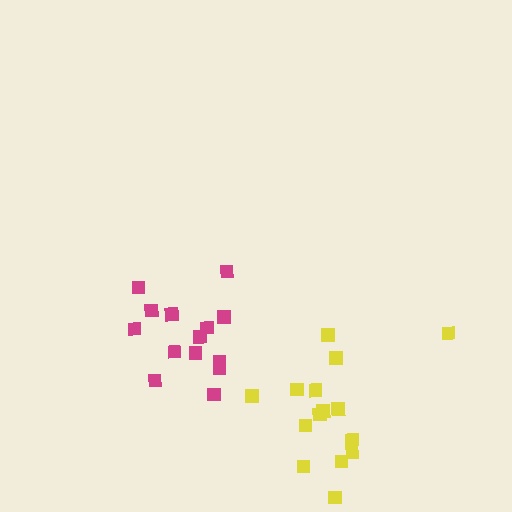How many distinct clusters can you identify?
There are 2 distinct clusters.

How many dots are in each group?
Group 1: 14 dots, Group 2: 15 dots (29 total).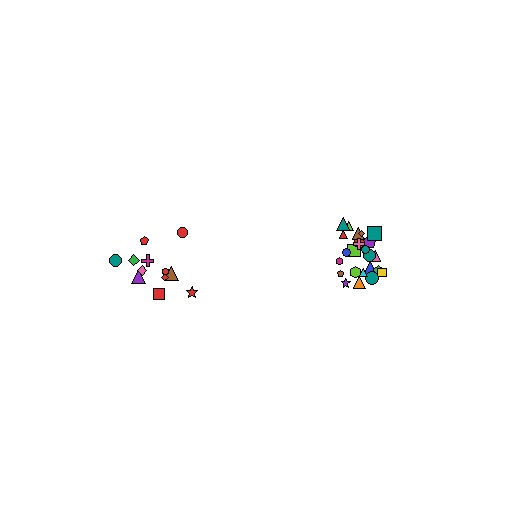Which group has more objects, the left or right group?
The right group.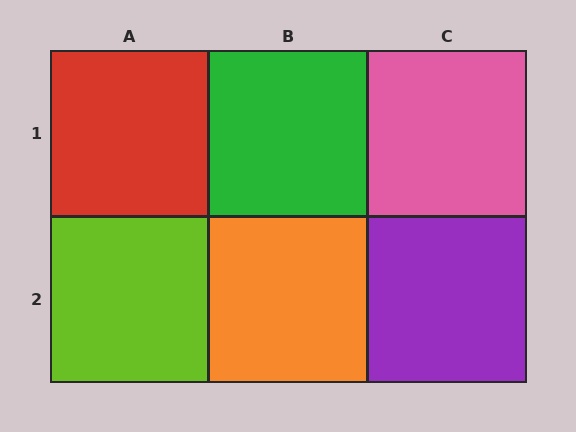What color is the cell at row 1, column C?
Pink.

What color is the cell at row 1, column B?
Green.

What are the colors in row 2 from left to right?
Lime, orange, purple.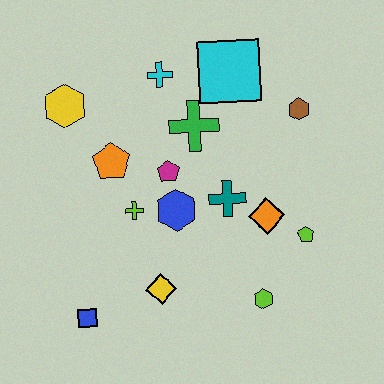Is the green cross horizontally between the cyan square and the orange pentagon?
Yes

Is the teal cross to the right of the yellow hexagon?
Yes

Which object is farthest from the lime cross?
The brown hexagon is farthest from the lime cross.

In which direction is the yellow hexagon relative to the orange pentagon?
The yellow hexagon is above the orange pentagon.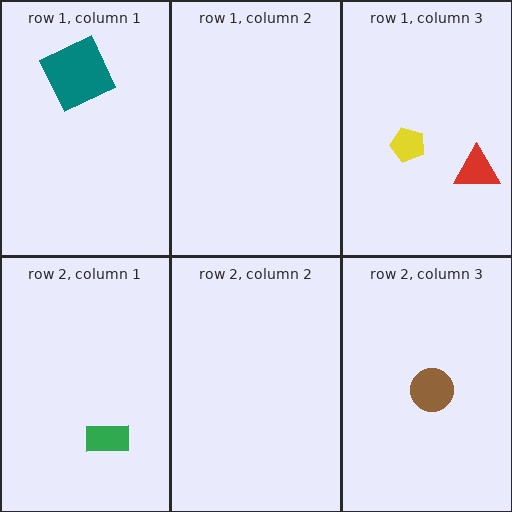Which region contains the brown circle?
The row 2, column 3 region.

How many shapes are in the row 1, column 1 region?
1.